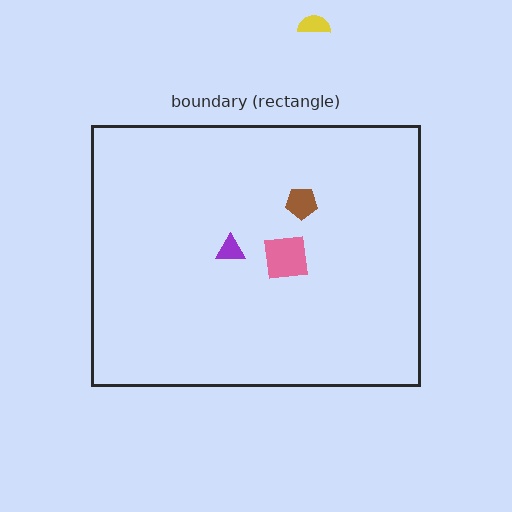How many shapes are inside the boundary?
3 inside, 1 outside.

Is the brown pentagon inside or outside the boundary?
Inside.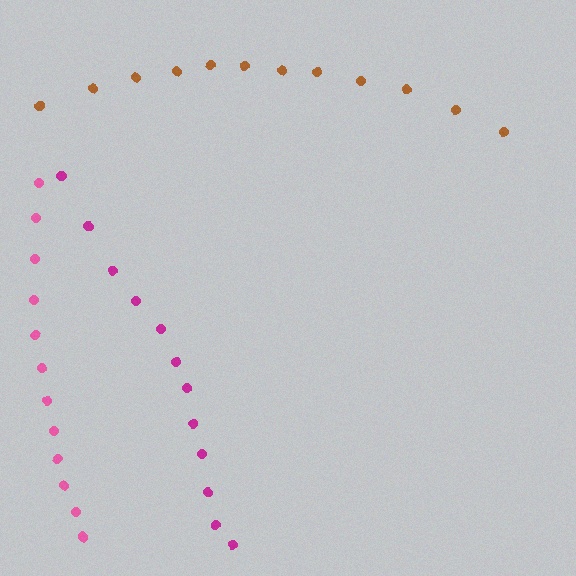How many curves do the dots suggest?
There are 3 distinct paths.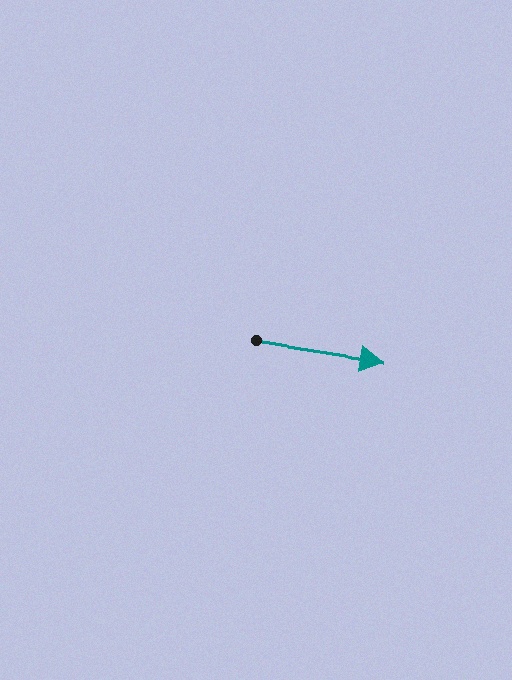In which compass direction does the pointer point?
East.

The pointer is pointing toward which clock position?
Roughly 3 o'clock.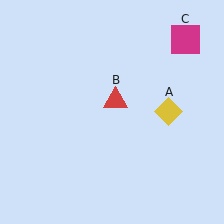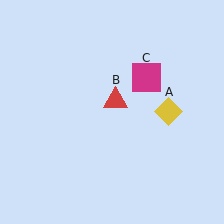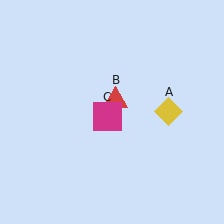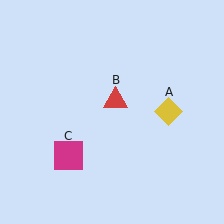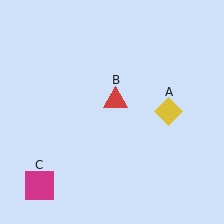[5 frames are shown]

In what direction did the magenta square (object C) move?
The magenta square (object C) moved down and to the left.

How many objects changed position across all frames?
1 object changed position: magenta square (object C).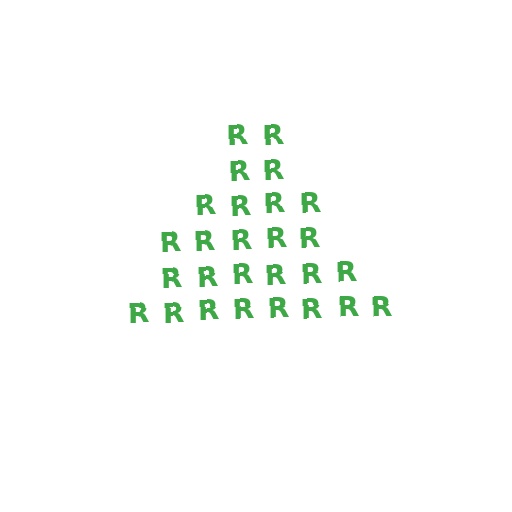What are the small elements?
The small elements are letter R's.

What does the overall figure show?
The overall figure shows a triangle.